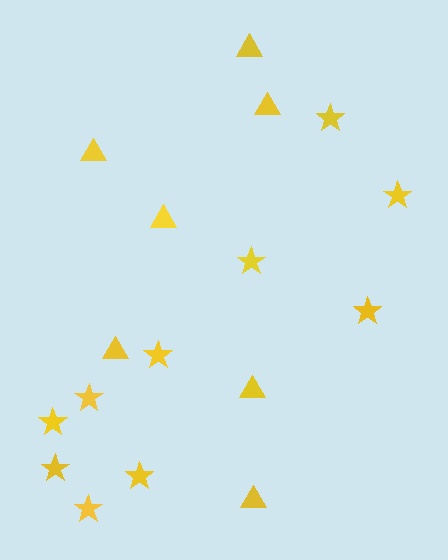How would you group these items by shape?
There are 2 groups: one group of stars (10) and one group of triangles (7).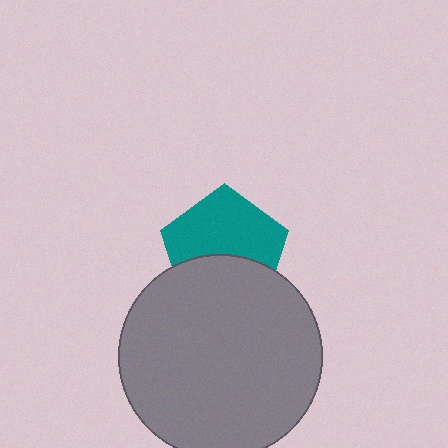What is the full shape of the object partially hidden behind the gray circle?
The partially hidden object is a teal pentagon.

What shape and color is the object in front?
The object in front is a gray circle.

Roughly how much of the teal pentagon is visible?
About half of it is visible (roughly 59%).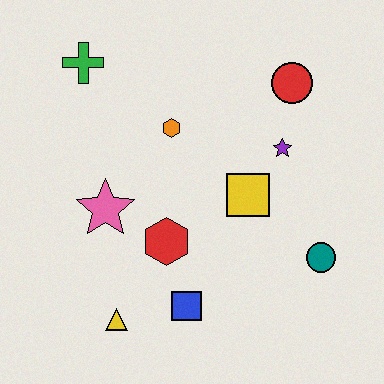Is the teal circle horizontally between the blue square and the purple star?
No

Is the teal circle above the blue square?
Yes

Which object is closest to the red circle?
The purple star is closest to the red circle.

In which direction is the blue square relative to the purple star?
The blue square is below the purple star.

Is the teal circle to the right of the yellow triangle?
Yes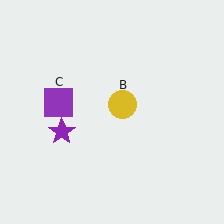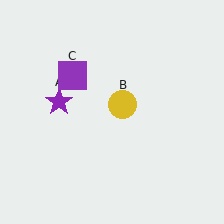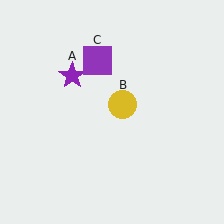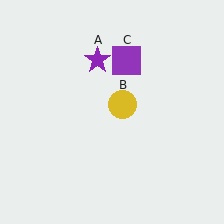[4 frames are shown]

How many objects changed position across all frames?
2 objects changed position: purple star (object A), purple square (object C).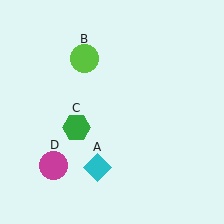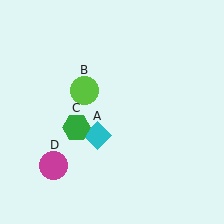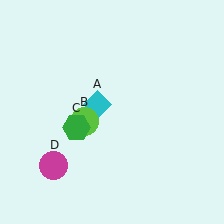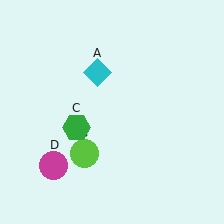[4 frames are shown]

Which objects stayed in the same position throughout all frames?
Green hexagon (object C) and magenta circle (object D) remained stationary.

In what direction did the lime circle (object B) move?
The lime circle (object B) moved down.